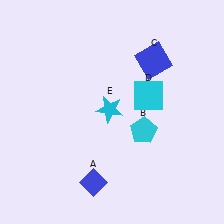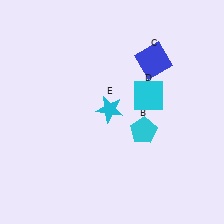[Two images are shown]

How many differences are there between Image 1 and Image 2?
There is 1 difference between the two images.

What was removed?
The blue diamond (A) was removed in Image 2.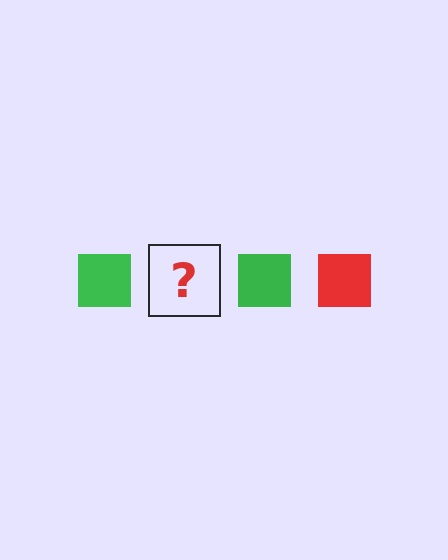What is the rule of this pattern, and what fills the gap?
The rule is that the pattern cycles through green, red squares. The gap should be filled with a red square.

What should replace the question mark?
The question mark should be replaced with a red square.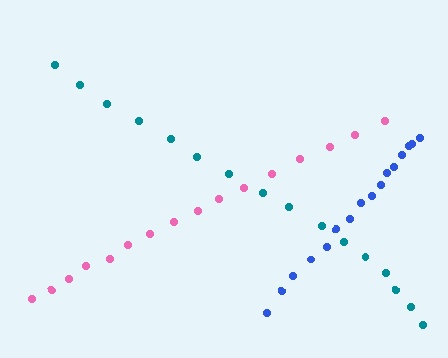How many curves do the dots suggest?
There are 3 distinct paths.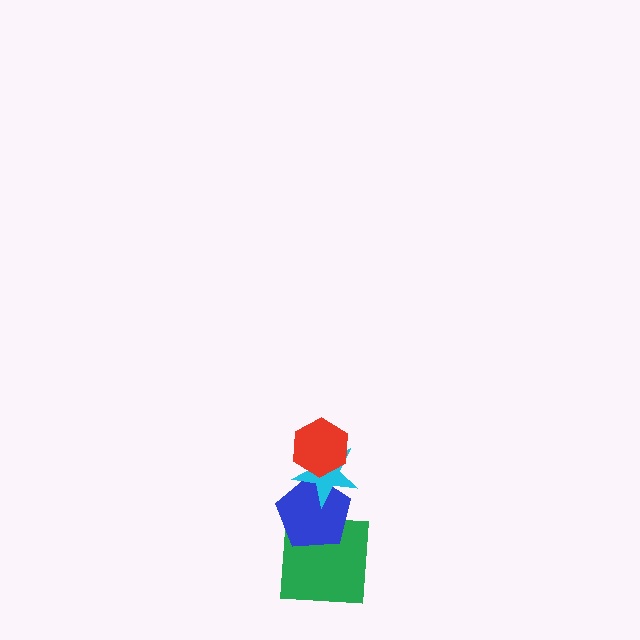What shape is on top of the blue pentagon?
The cyan star is on top of the blue pentagon.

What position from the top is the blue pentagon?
The blue pentagon is 3rd from the top.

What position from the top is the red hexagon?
The red hexagon is 1st from the top.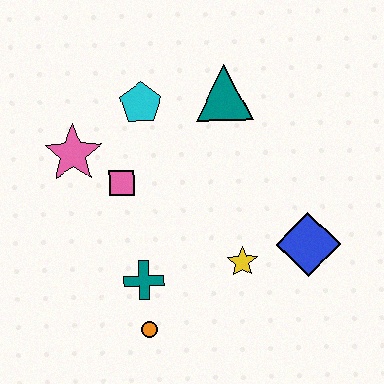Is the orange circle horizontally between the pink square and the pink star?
No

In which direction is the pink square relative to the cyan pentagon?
The pink square is below the cyan pentagon.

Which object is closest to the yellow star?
The blue diamond is closest to the yellow star.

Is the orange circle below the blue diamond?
Yes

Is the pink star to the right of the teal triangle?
No